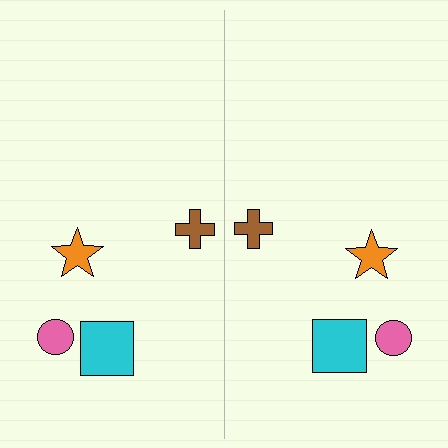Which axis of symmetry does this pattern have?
The pattern has a vertical axis of symmetry running through the center of the image.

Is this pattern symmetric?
Yes, this pattern has bilateral (reflection) symmetry.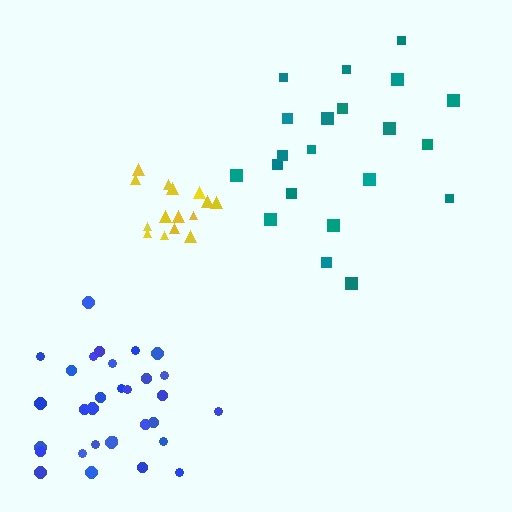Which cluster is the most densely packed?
Yellow.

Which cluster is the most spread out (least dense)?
Teal.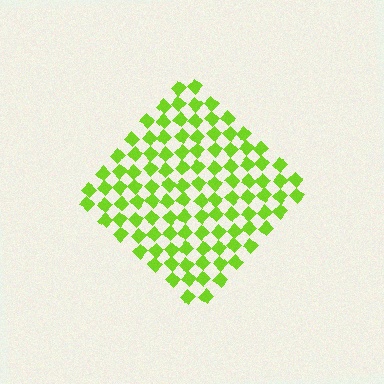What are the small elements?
The small elements are diamonds.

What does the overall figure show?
The overall figure shows a diamond.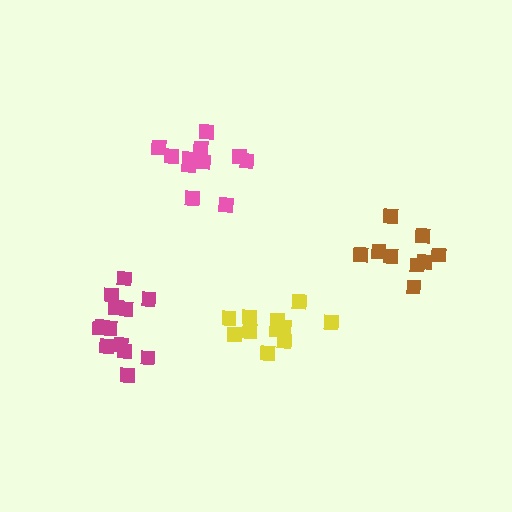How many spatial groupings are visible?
There are 4 spatial groupings.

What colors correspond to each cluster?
The clusters are colored: brown, yellow, magenta, pink.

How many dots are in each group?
Group 1: 9 dots, Group 2: 12 dots, Group 3: 13 dots, Group 4: 11 dots (45 total).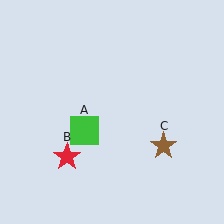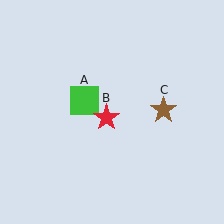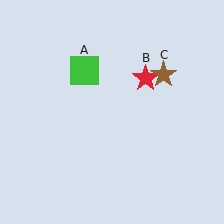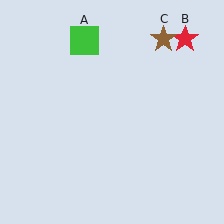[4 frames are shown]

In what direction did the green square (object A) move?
The green square (object A) moved up.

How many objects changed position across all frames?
3 objects changed position: green square (object A), red star (object B), brown star (object C).